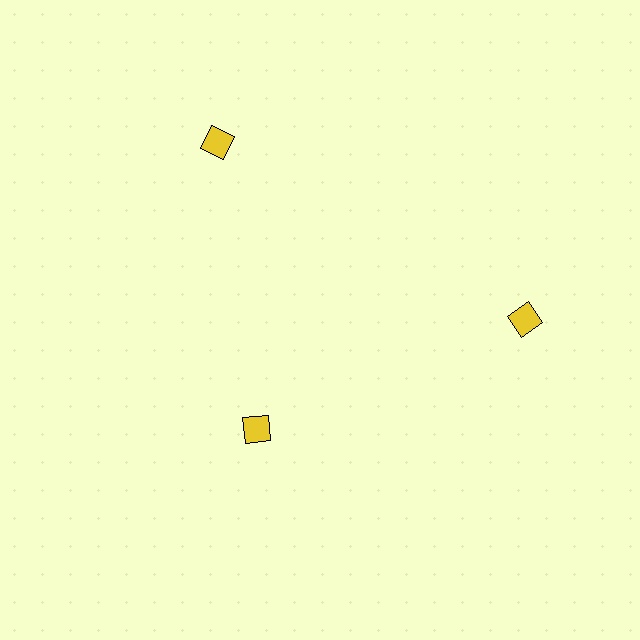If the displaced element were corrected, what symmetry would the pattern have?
It would have 3-fold rotational symmetry — the pattern would map onto itself every 120 degrees.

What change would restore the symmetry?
The symmetry would be restored by moving it outward, back onto the ring so that all 3 diamonds sit at equal angles and equal distance from the center.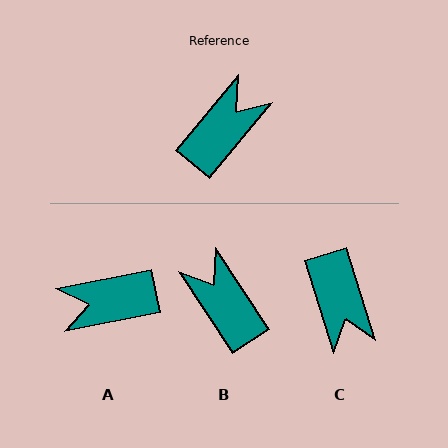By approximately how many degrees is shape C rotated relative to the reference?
Approximately 123 degrees clockwise.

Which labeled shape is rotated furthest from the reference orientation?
A, about 141 degrees away.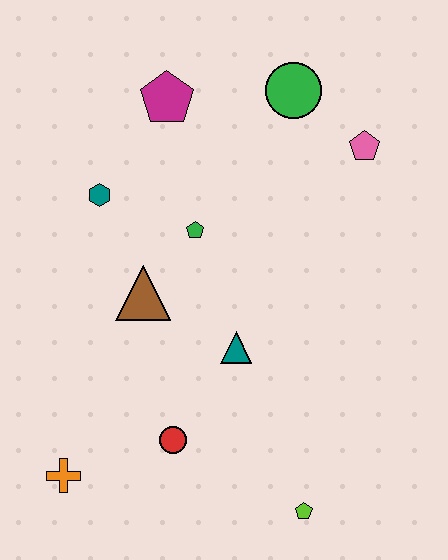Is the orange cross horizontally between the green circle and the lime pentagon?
No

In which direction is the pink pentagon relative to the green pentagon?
The pink pentagon is to the right of the green pentagon.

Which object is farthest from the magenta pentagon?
The lime pentagon is farthest from the magenta pentagon.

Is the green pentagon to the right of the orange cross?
Yes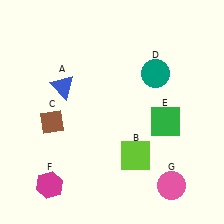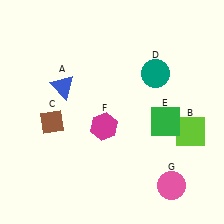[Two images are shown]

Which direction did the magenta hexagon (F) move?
The magenta hexagon (F) moved up.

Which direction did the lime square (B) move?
The lime square (B) moved right.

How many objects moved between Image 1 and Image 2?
2 objects moved between the two images.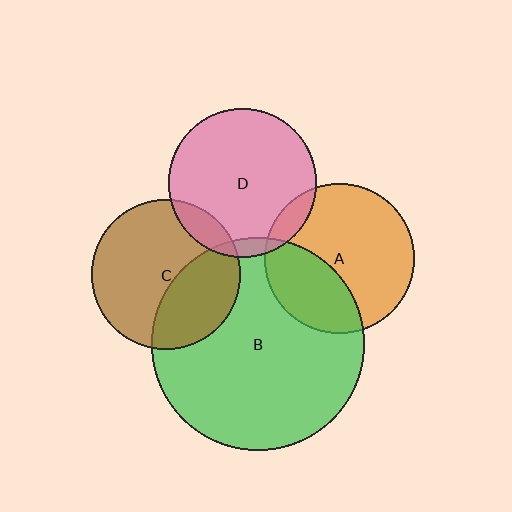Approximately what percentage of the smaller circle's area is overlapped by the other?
Approximately 10%.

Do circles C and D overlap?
Yes.